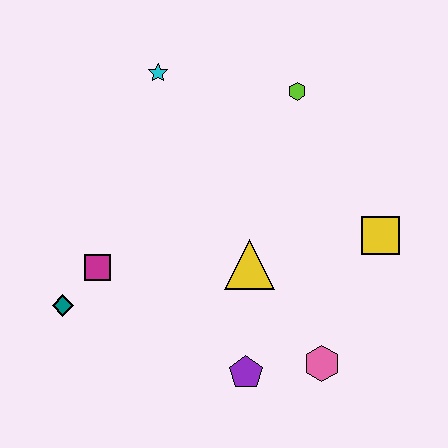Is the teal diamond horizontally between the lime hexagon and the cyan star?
No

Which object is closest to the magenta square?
The teal diamond is closest to the magenta square.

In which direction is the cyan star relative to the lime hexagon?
The cyan star is to the left of the lime hexagon.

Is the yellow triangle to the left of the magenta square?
No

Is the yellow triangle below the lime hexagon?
Yes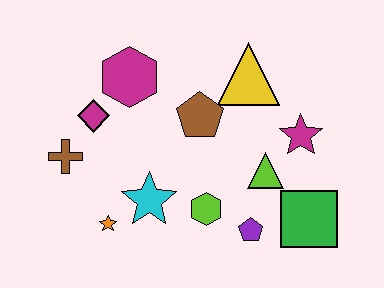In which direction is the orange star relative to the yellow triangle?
The orange star is below the yellow triangle.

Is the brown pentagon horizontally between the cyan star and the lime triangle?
Yes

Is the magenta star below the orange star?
No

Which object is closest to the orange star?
The cyan star is closest to the orange star.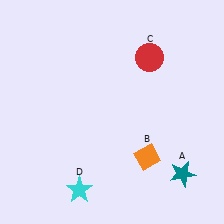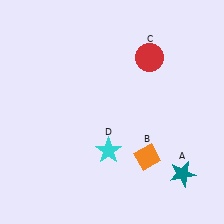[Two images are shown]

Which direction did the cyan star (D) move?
The cyan star (D) moved up.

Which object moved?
The cyan star (D) moved up.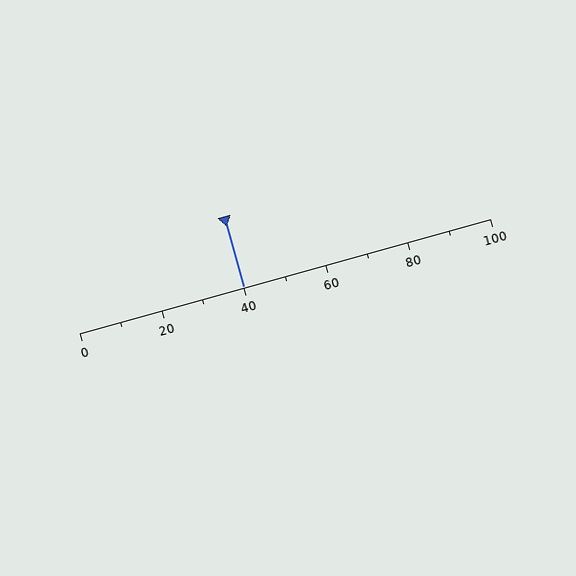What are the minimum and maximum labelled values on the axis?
The axis runs from 0 to 100.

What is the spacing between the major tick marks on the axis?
The major ticks are spaced 20 apart.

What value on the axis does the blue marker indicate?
The marker indicates approximately 40.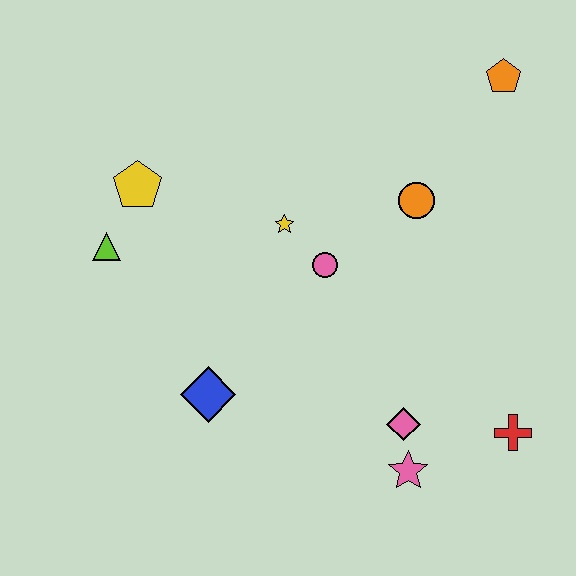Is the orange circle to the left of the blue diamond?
No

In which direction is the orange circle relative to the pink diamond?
The orange circle is above the pink diamond.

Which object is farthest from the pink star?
The orange pentagon is farthest from the pink star.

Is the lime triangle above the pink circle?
Yes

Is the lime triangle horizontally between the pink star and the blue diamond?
No